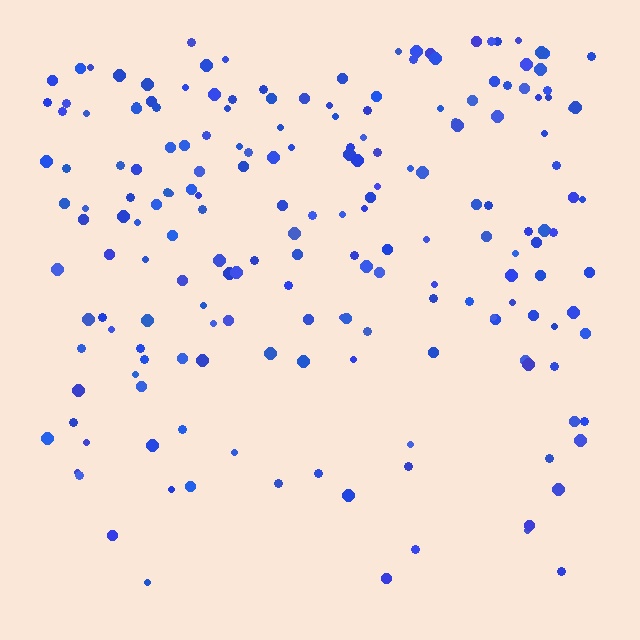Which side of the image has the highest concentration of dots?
The top.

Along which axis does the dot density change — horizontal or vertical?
Vertical.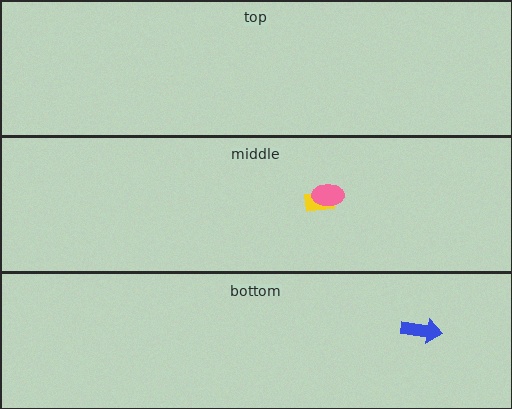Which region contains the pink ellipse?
The middle region.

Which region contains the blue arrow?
The bottom region.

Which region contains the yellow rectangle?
The middle region.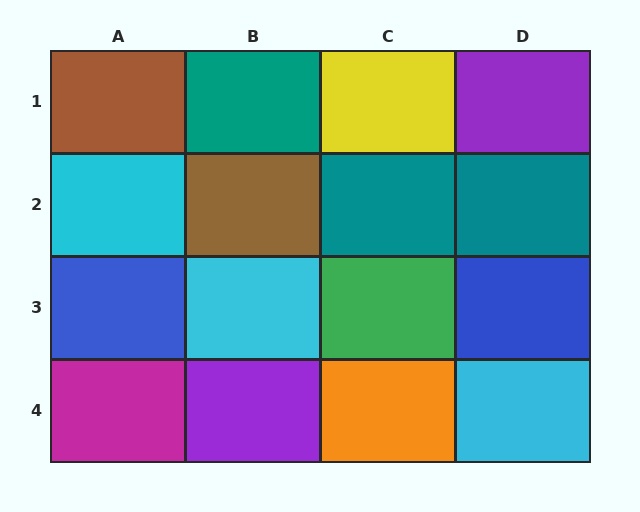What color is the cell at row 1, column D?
Purple.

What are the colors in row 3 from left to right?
Blue, cyan, green, blue.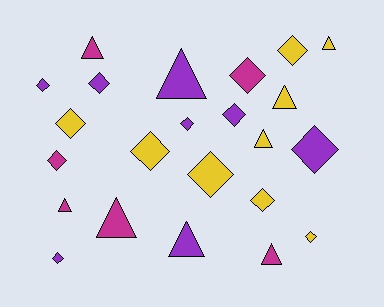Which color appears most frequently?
Yellow, with 9 objects.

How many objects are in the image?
There are 23 objects.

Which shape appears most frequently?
Diamond, with 14 objects.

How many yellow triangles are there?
There are 3 yellow triangles.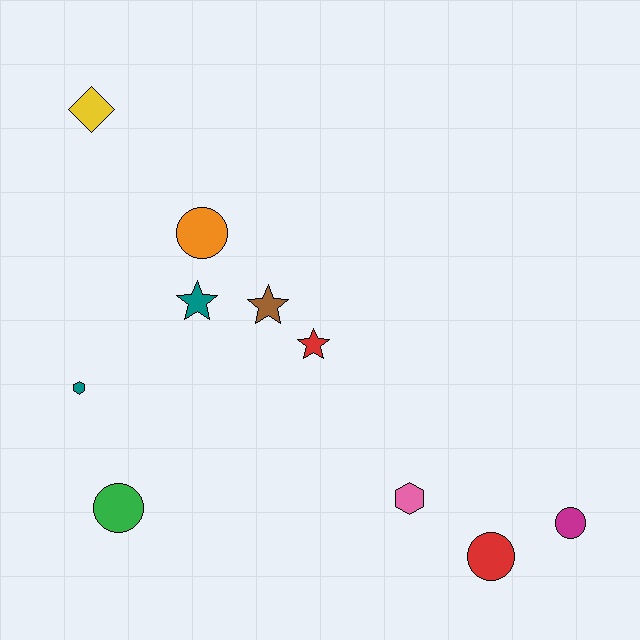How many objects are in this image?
There are 10 objects.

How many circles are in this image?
There are 4 circles.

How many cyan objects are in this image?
There are no cyan objects.